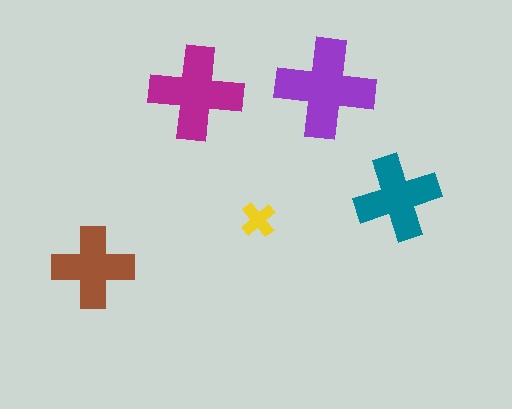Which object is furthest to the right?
The teal cross is rightmost.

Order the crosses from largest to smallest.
the purple one, the magenta one, the teal one, the brown one, the yellow one.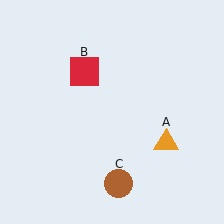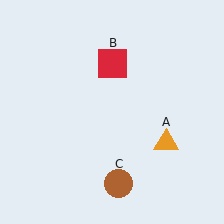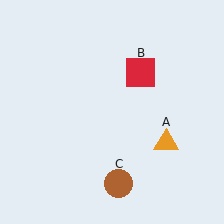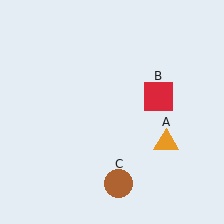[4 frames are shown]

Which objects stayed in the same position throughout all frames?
Orange triangle (object A) and brown circle (object C) remained stationary.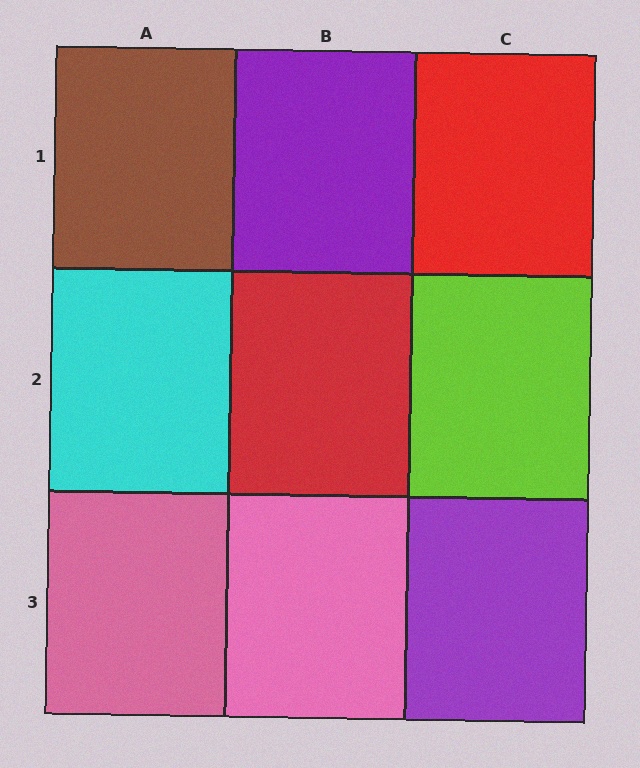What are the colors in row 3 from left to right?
Pink, pink, purple.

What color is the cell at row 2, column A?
Cyan.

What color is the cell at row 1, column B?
Purple.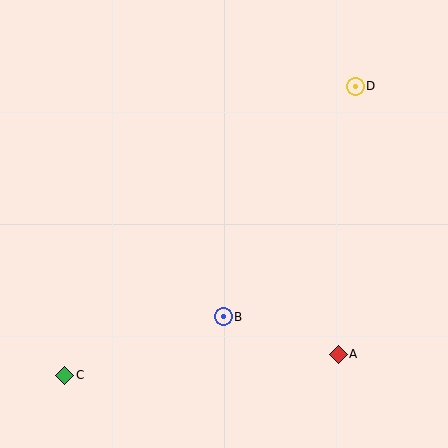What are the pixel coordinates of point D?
Point D is at (355, 86).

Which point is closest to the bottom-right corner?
Point A is closest to the bottom-right corner.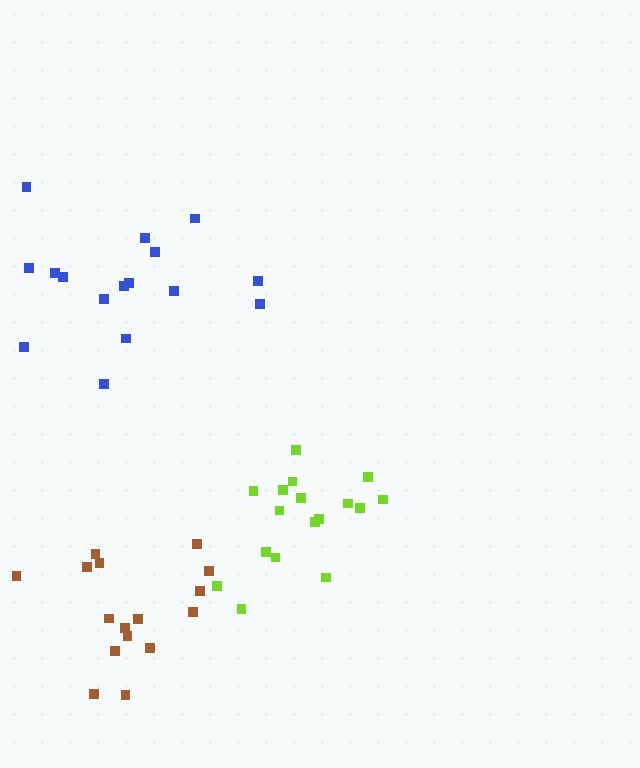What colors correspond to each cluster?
The clusters are colored: lime, blue, brown.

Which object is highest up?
The blue cluster is topmost.